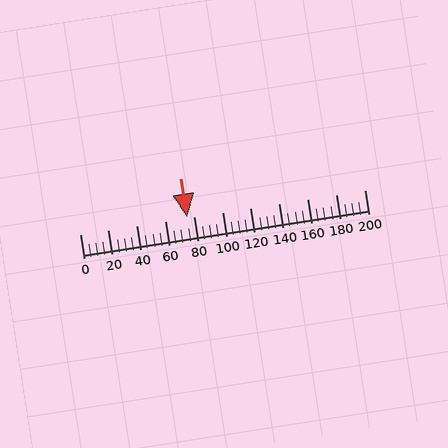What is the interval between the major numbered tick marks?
The major tick marks are spaced 20 units apart.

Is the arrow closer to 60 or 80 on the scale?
The arrow is closer to 80.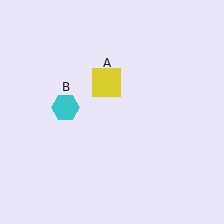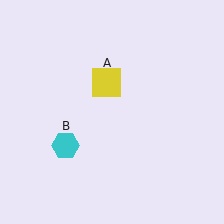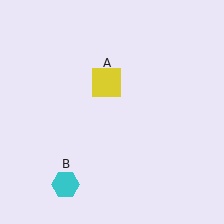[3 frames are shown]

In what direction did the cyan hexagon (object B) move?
The cyan hexagon (object B) moved down.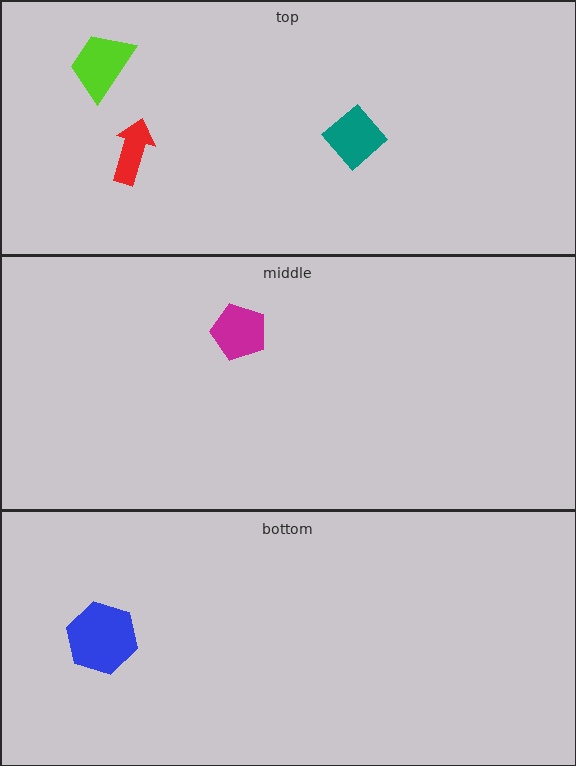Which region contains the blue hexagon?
The bottom region.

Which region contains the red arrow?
The top region.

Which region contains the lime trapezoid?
The top region.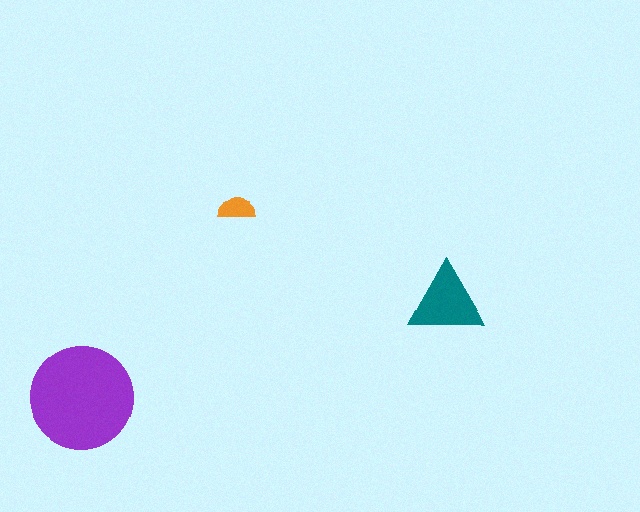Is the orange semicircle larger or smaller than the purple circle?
Smaller.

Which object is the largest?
The purple circle.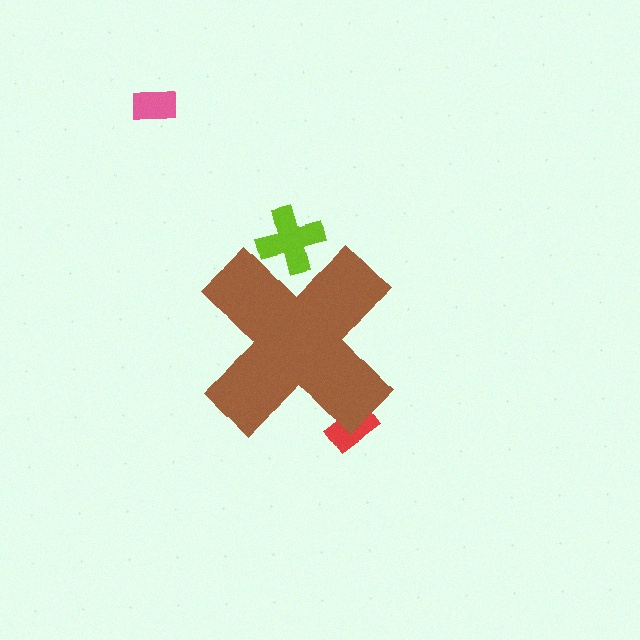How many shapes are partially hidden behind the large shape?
2 shapes are partially hidden.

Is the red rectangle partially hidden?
Yes, the red rectangle is partially hidden behind the brown cross.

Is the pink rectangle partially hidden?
No, the pink rectangle is fully visible.